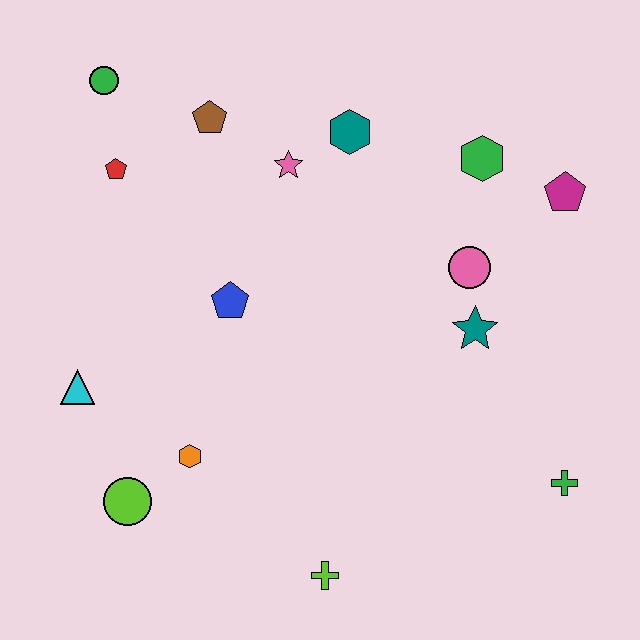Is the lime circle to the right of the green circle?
Yes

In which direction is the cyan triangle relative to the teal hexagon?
The cyan triangle is to the left of the teal hexagon.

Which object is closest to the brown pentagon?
The pink star is closest to the brown pentagon.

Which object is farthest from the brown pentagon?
The green cross is farthest from the brown pentagon.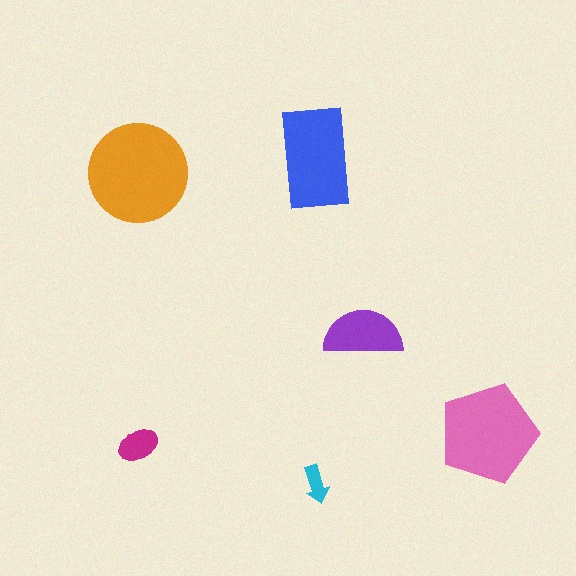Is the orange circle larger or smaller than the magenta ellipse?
Larger.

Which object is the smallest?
The cyan arrow.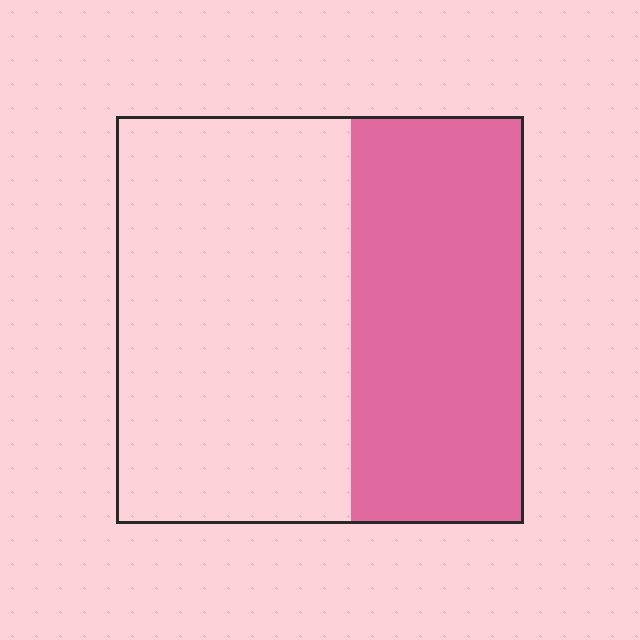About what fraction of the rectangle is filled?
About two fifths (2/5).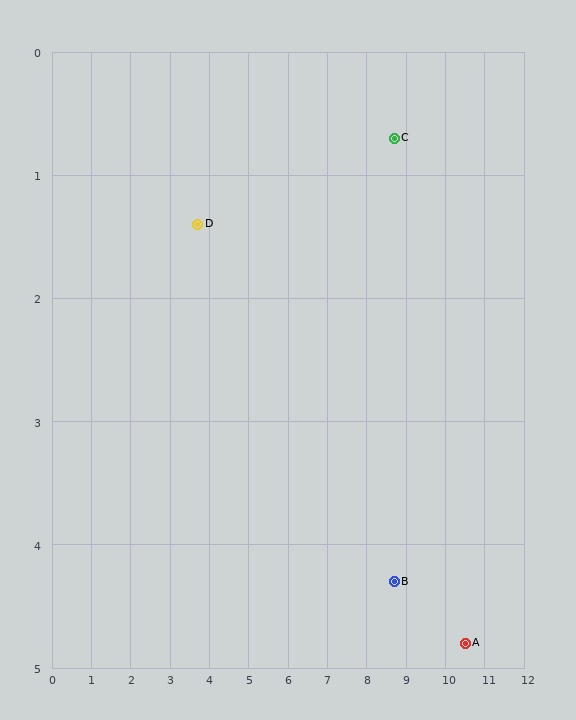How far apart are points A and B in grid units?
Points A and B are about 1.9 grid units apart.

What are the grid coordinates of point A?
Point A is at approximately (10.5, 4.8).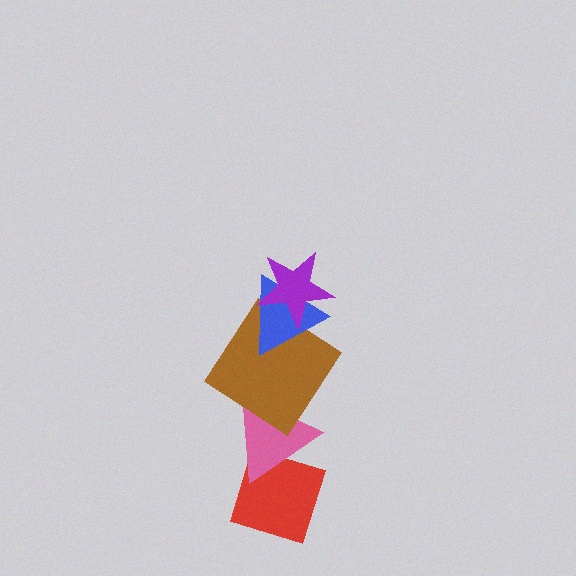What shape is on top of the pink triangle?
The brown diamond is on top of the pink triangle.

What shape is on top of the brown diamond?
The blue triangle is on top of the brown diamond.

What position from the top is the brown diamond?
The brown diamond is 3rd from the top.